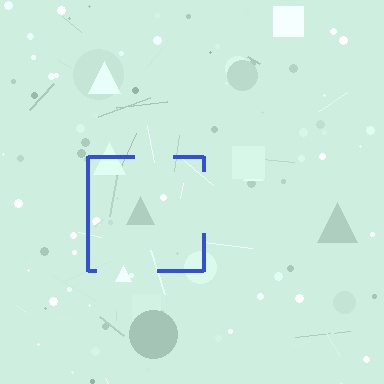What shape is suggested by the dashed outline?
The dashed outline suggests a square.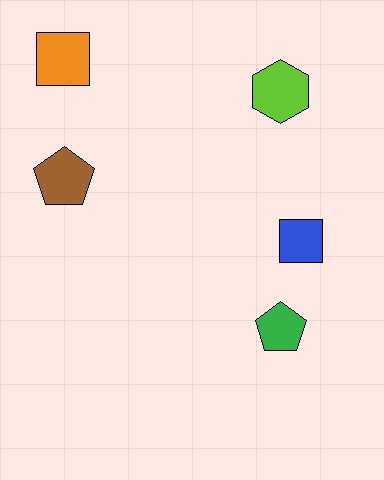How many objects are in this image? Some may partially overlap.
There are 5 objects.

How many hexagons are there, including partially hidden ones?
There is 1 hexagon.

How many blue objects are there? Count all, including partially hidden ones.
There is 1 blue object.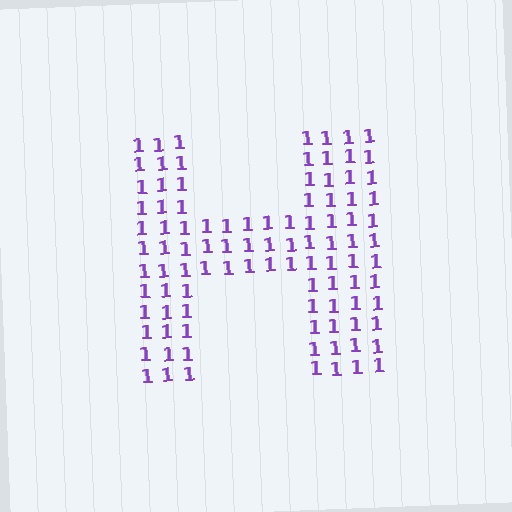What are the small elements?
The small elements are digit 1's.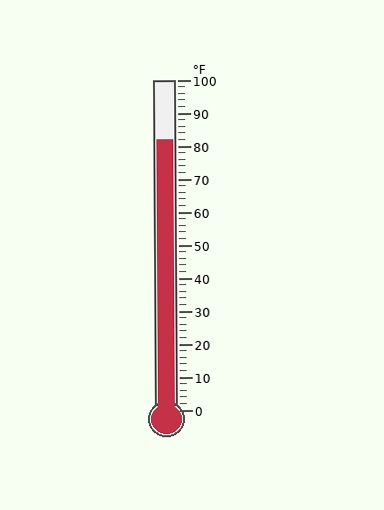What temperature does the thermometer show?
The thermometer shows approximately 82°F.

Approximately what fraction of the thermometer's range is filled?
The thermometer is filled to approximately 80% of its range.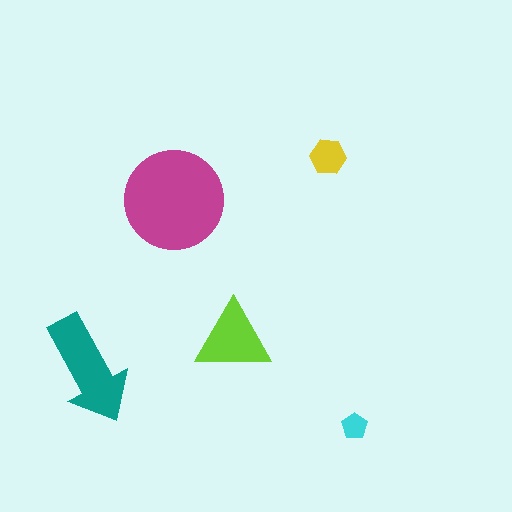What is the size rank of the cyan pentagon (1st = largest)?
5th.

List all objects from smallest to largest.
The cyan pentagon, the yellow hexagon, the lime triangle, the teal arrow, the magenta circle.